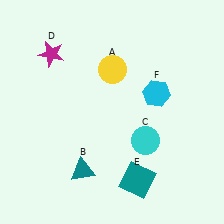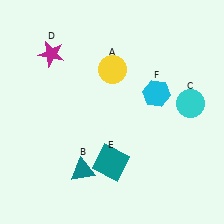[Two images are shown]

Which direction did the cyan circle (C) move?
The cyan circle (C) moved right.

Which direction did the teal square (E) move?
The teal square (E) moved left.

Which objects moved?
The objects that moved are: the cyan circle (C), the teal square (E).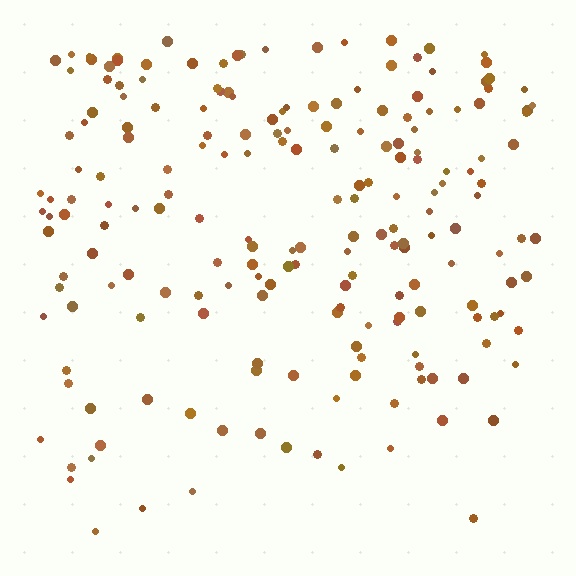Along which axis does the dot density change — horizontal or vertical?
Vertical.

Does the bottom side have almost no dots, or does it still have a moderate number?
Still a moderate number, just noticeably fewer than the top.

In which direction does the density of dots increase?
From bottom to top, with the top side densest.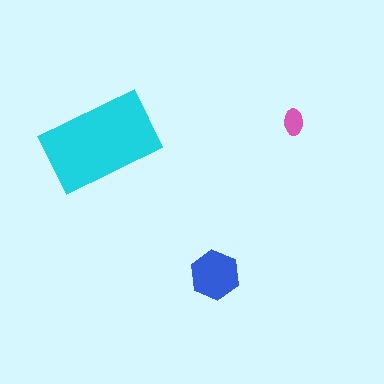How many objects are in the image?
There are 3 objects in the image.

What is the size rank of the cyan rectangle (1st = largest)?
1st.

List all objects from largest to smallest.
The cyan rectangle, the blue hexagon, the pink ellipse.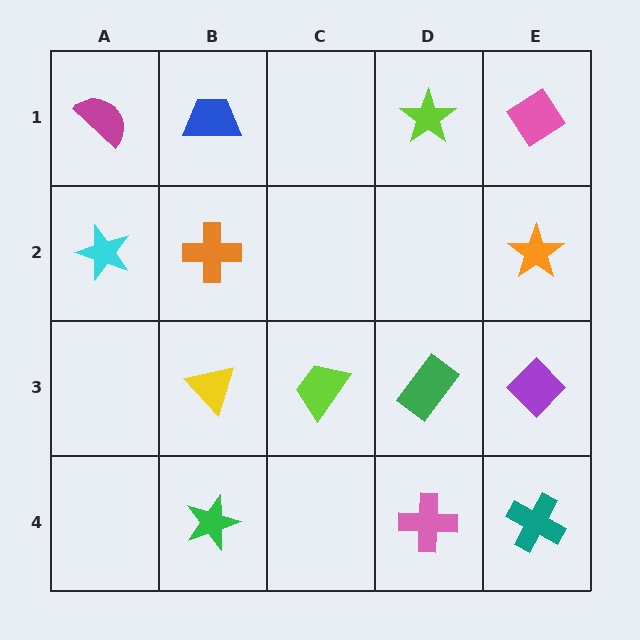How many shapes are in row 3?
4 shapes.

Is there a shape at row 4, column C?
No, that cell is empty.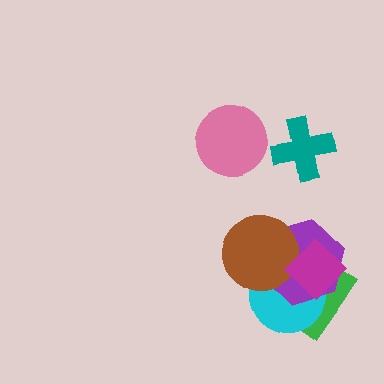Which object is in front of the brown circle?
The magenta diamond is in front of the brown circle.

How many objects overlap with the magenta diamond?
4 objects overlap with the magenta diamond.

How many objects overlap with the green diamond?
4 objects overlap with the green diamond.